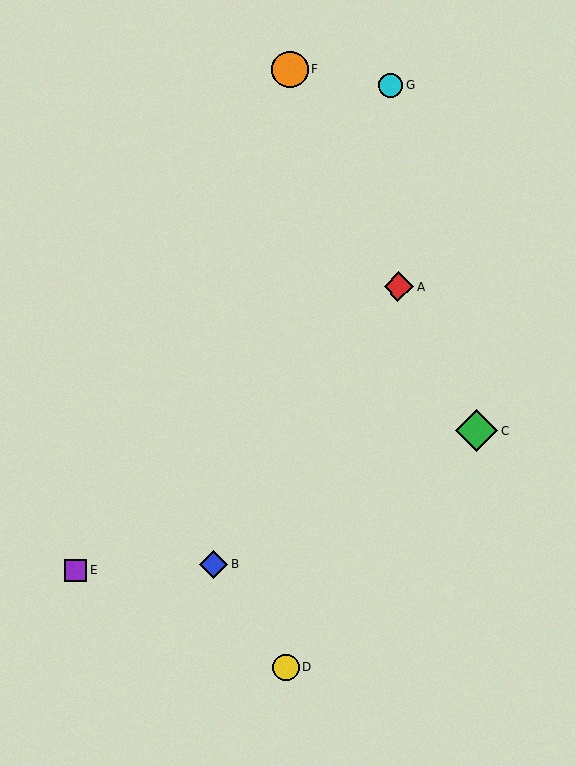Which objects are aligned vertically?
Objects D, F are aligned vertically.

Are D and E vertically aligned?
No, D is at x≈286 and E is at x≈76.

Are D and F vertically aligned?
Yes, both are at x≈286.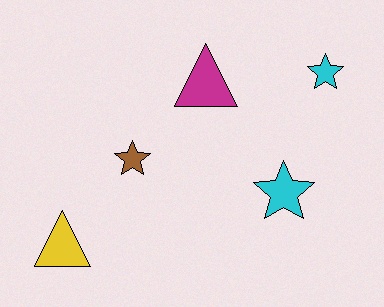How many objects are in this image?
There are 5 objects.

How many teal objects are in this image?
There are no teal objects.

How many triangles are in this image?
There are 2 triangles.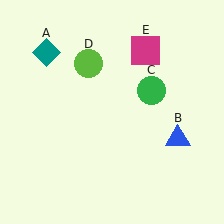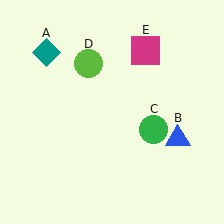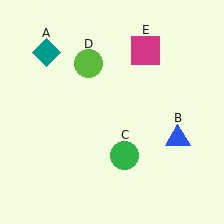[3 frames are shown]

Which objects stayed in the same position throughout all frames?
Teal diamond (object A) and blue triangle (object B) and lime circle (object D) and magenta square (object E) remained stationary.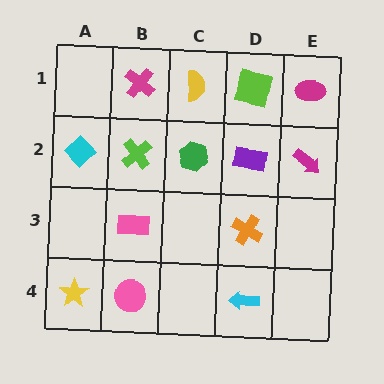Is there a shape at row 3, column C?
No, that cell is empty.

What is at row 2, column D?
A purple rectangle.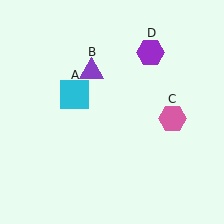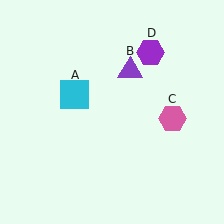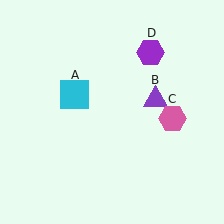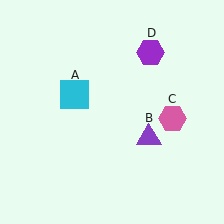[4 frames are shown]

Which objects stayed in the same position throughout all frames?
Cyan square (object A) and pink hexagon (object C) and purple hexagon (object D) remained stationary.